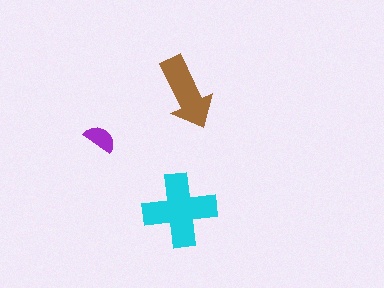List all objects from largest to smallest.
The cyan cross, the brown arrow, the purple semicircle.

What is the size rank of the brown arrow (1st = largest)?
2nd.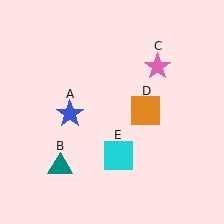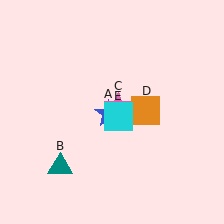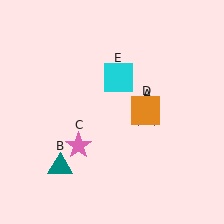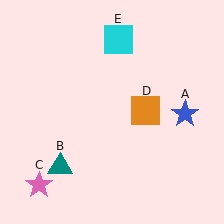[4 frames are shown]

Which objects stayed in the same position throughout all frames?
Teal triangle (object B) and orange square (object D) remained stationary.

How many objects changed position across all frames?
3 objects changed position: blue star (object A), pink star (object C), cyan square (object E).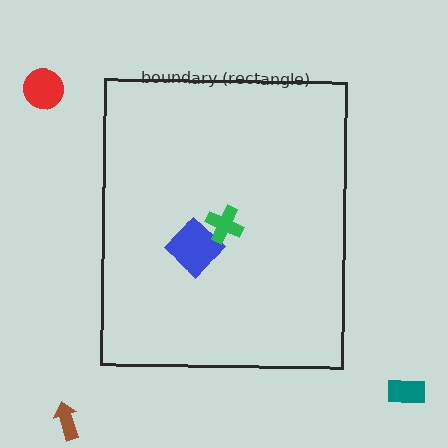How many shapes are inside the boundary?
2 inside, 3 outside.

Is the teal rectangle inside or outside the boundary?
Outside.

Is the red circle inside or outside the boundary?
Outside.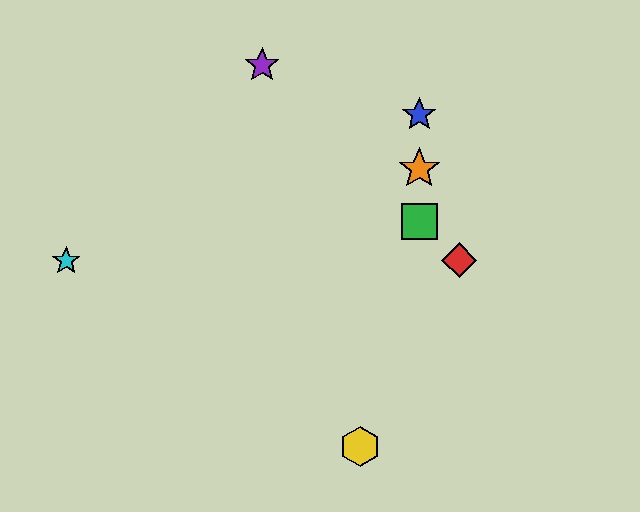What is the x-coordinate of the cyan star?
The cyan star is at x≈66.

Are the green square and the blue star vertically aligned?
Yes, both are at x≈419.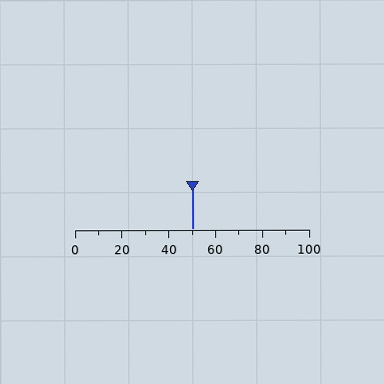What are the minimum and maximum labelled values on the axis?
The axis runs from 0 to 100.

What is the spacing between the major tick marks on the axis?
The major ticks are spaced 20 apart.